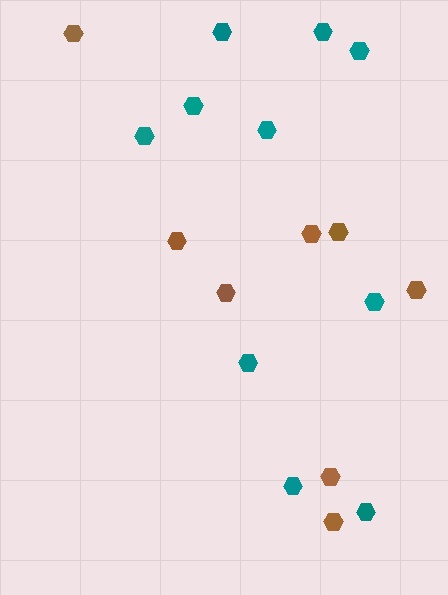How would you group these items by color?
There are 2 groups: one group of brown hexagons (8) and one group of teal hexagons (10).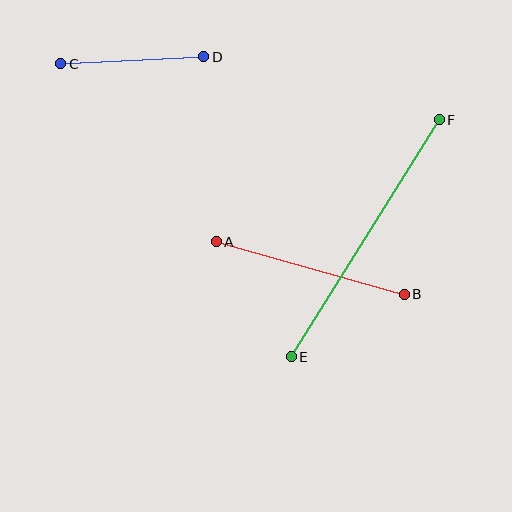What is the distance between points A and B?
The distance is approximately 195 pixels.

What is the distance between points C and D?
The distance is approximately 143 pixels.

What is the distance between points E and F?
The distance is approximately 279 pixels.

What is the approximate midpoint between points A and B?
The midpoint is at approximately (310, 268) pixels.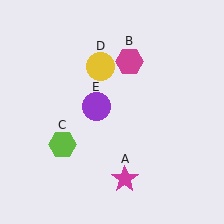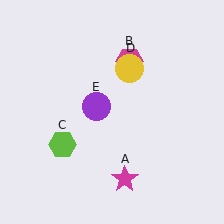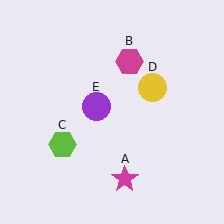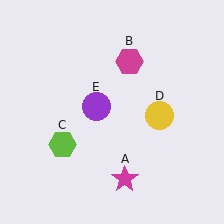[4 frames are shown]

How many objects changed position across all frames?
1 object changed position: yellow circle (object D).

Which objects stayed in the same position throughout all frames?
Magenta star (object A) and magenta hexagon (object B) and lime hexagon (object C) and purple circle (object E) remained stationary.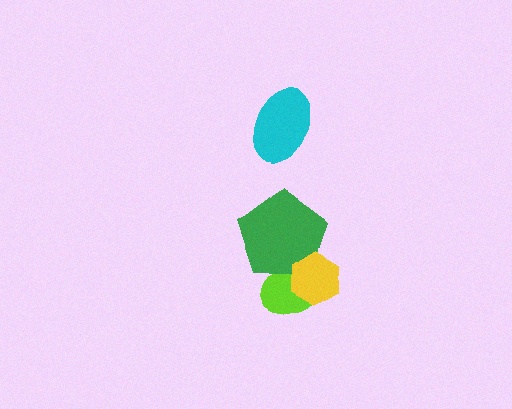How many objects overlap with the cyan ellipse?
0 objects overlap with the cyan ellipse.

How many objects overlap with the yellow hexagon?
2 objects overlap with the yellow hexagon.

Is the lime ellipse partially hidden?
Yes, it is partially covered by another shape.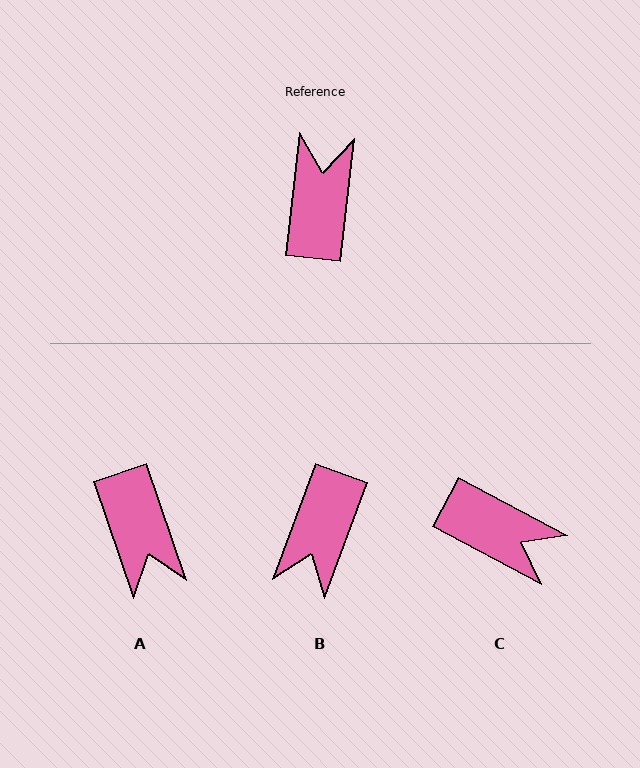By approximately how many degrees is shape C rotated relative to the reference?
Approximately 112 degrees clockwise.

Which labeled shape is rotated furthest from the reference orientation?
B, about 166 degrees away.